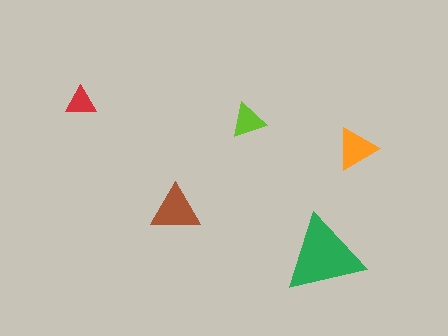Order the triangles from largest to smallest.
the green one, the brown one, the orange one, the lime one, the red one.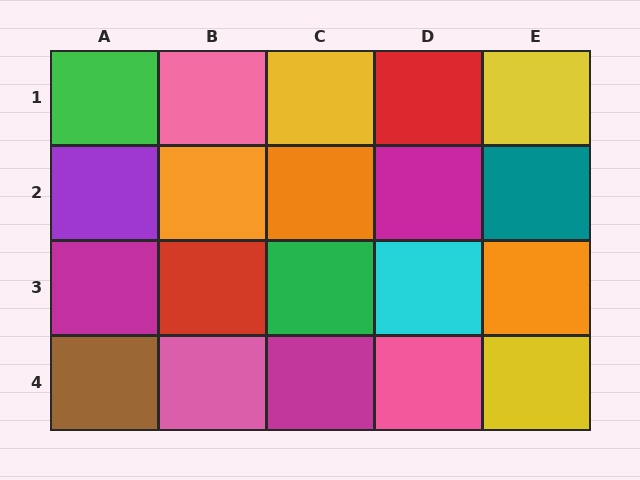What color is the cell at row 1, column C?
Yellow.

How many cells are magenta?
3 cells are magenta.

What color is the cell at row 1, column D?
Red.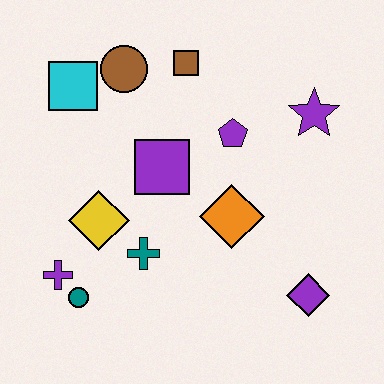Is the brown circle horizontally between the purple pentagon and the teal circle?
Yes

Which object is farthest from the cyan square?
The purple diamond is farthest from the cyan square.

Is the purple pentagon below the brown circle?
Yes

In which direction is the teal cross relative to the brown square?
The teal cross is below the brown square.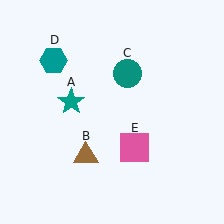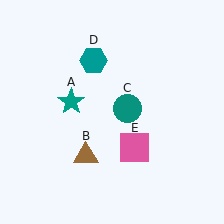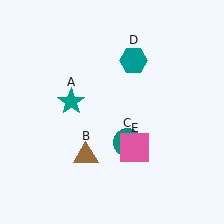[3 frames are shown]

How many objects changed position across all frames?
2 objects changed position: teal circle (object C), teal hexagon (object D).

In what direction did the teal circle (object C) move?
The teal circle (object C) moved down.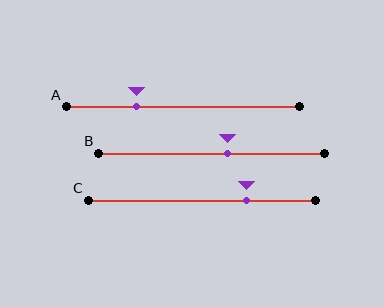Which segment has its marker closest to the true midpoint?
Segment B has its marker closest to the true midpoint.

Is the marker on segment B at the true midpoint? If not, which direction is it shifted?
No, the marker on segment B is shifted to the right by about 7% of the segment length.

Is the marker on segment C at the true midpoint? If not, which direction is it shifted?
No, the marker on segment C is shifted to the right by about 20% of the segment length.